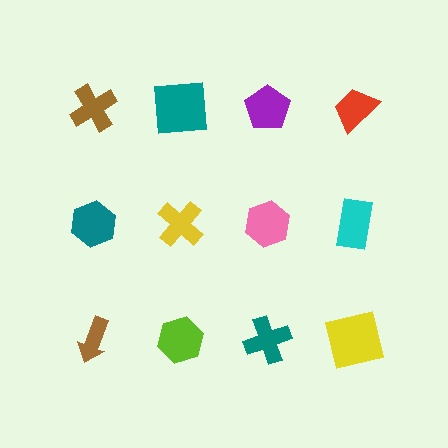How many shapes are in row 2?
4 shapes.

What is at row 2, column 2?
A yellow cross.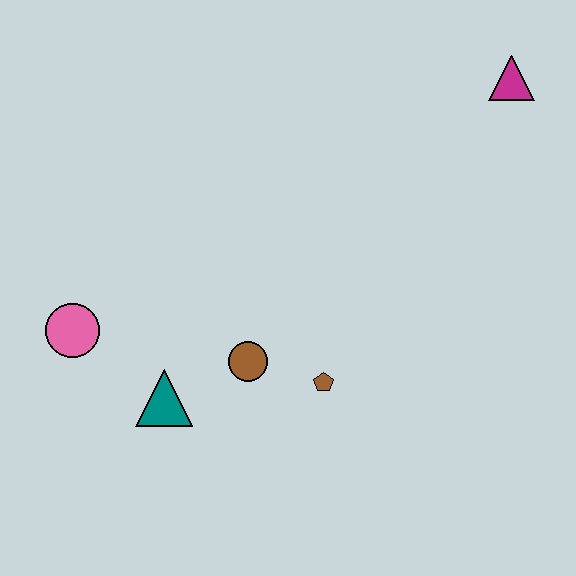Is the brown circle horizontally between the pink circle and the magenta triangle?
Yes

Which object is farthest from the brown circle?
The magenta triangle is farthest from the brown circle.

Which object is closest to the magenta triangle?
The brown pentagon is closest to the magenta triangle.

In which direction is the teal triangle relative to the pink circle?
The teal triangle is to the right of the pink circle.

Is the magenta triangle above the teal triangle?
Yes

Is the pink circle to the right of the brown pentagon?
No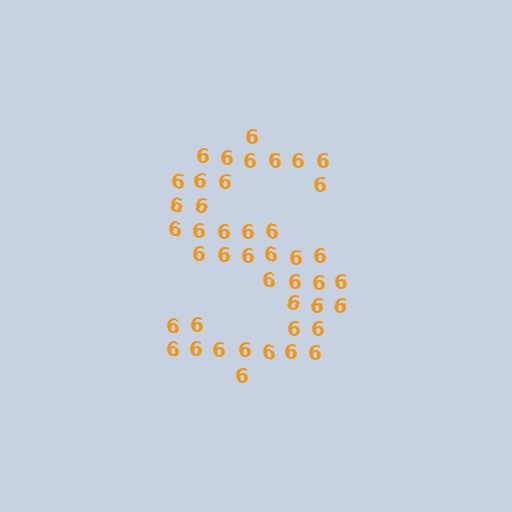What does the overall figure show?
The overall figure shows the letter S.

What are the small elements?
The small elements are digit 6's.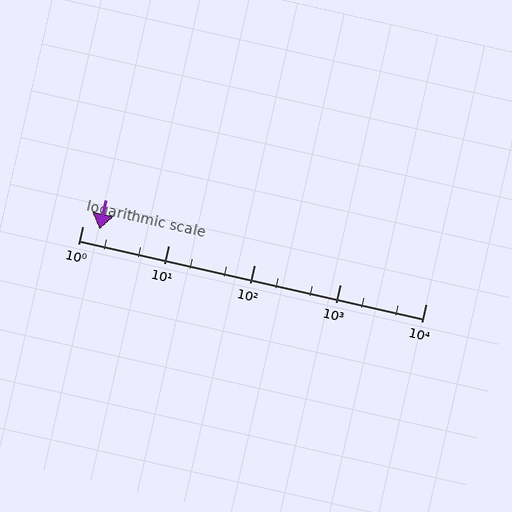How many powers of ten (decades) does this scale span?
The scale spans 4 decades, from 1 to 10000.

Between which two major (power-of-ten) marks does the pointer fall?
The pointer is between 1 and 10.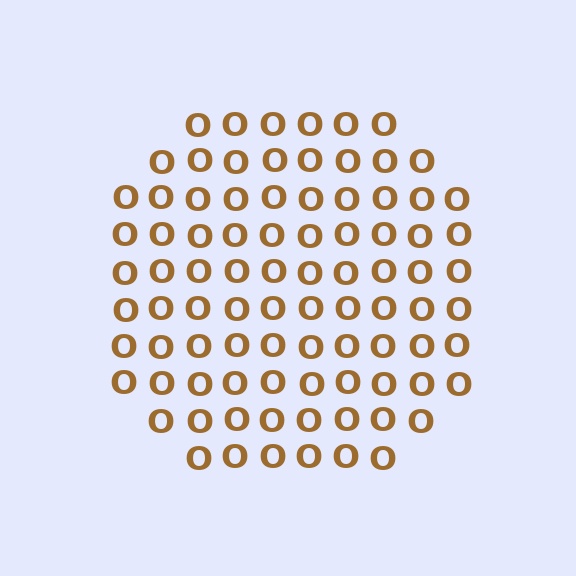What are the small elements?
The small elements are letter O's.